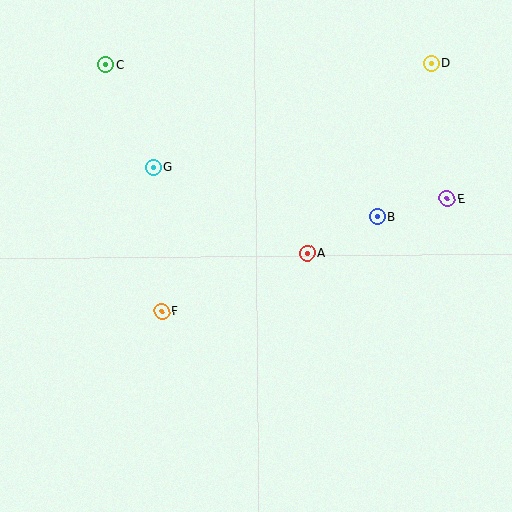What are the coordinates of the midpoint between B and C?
The midpoint between B and C is at (241, 141).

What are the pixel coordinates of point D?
Point D is at (431, 64).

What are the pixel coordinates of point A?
Point A is at (307, 253).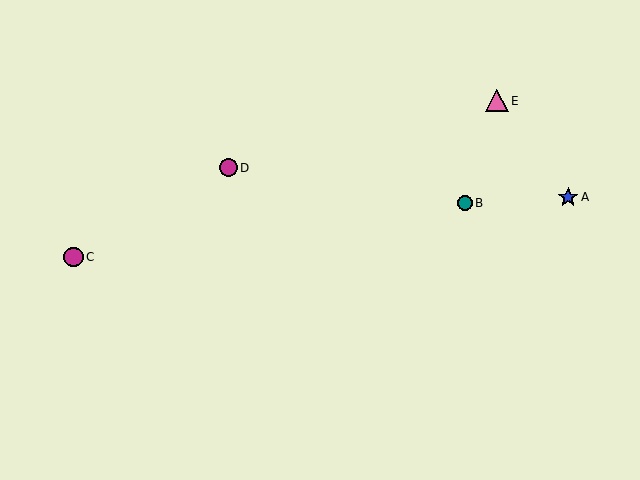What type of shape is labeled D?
Shape D is a magenta circle.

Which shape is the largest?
The pink triangle (labeled E) is the largest.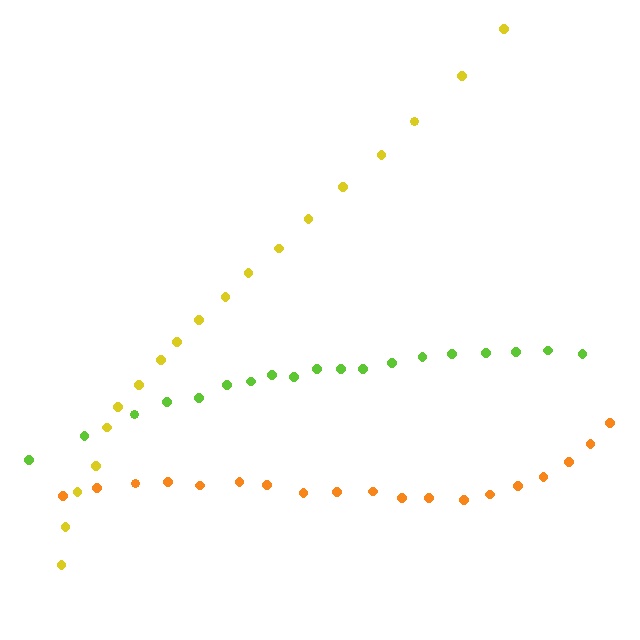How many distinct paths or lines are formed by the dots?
There are 3 distinct paths.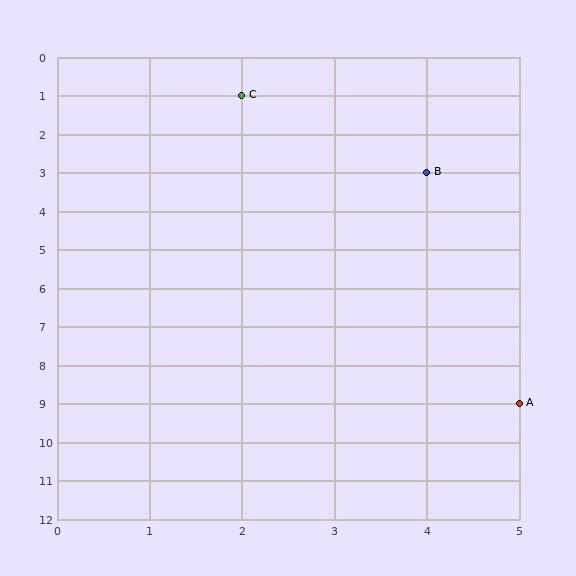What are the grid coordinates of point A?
Point A is at grid coordinates (5, 9).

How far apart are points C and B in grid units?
Points C and B are 2 columns and 2 rows apart (about 2.8 grid units diagonally).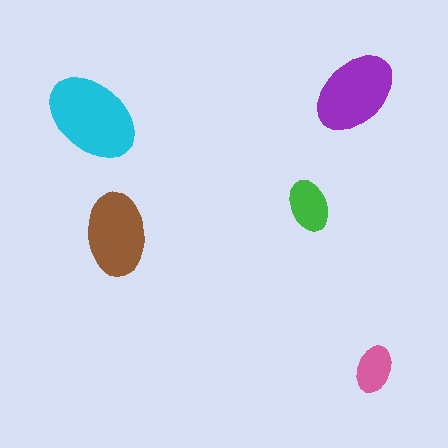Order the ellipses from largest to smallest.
the cyan one, the purple one, the brown one, the green one, the pink one.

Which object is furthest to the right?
The pink ellipse is rightmost.